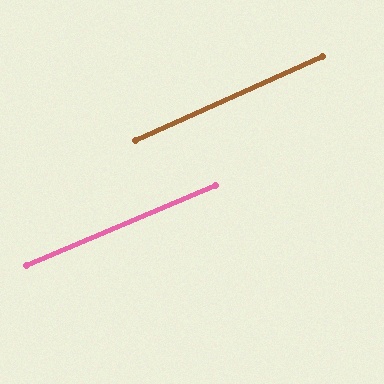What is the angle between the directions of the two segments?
Approximately 1 degree.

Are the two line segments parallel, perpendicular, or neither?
Parallel — their directions differ by only 1.0°.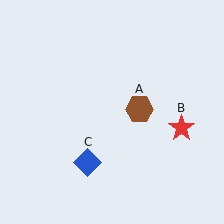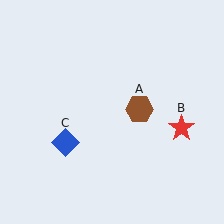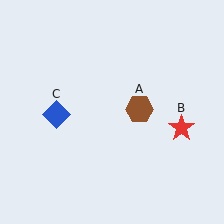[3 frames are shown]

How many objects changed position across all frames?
1 object changed position: blue diamond (object C).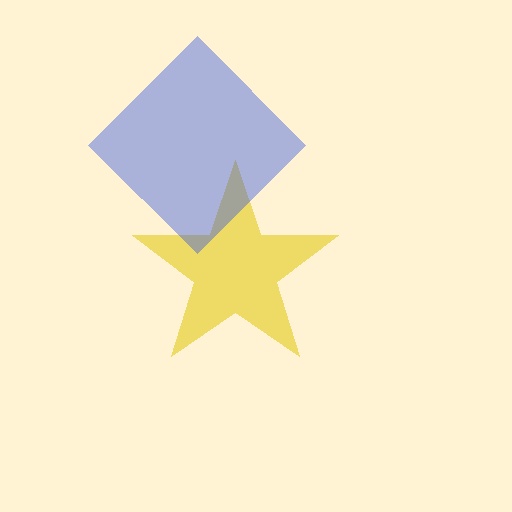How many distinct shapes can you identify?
There are 2 distinct shapes: a yellow star, a blue diamond.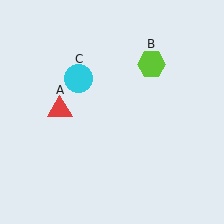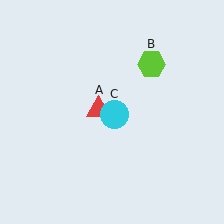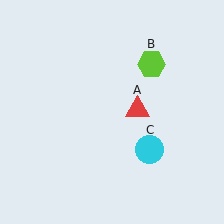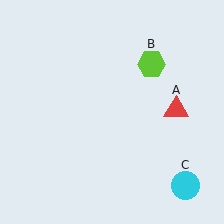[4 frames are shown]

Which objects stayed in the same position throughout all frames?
Lime hexagon (object B) remained stationary.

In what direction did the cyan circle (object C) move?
The cyan circle (object C) moved down and to the right.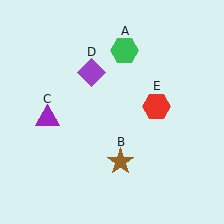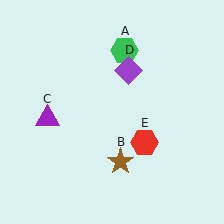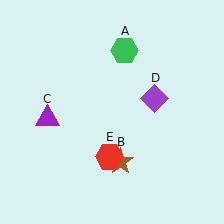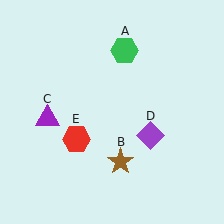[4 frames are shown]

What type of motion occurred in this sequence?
The purple diamond (object D), red hexagon (object E) rotated clockwise around the center of the scene.